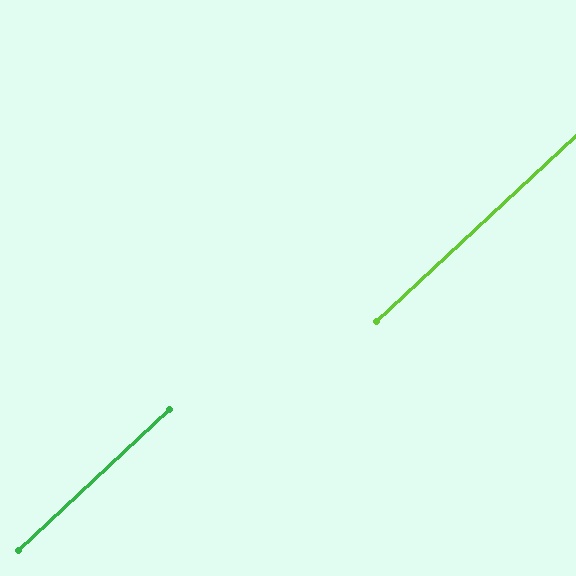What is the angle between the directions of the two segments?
Approximately 0 degrees.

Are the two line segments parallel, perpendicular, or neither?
Parallel — their directions differ by only 0.2°.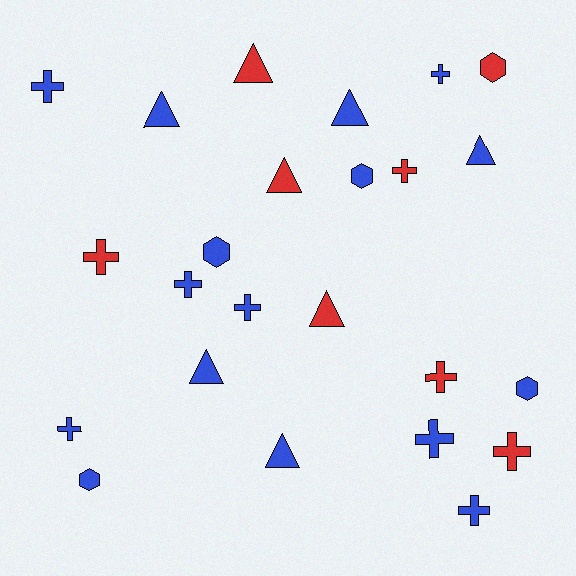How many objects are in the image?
There are 24 objects.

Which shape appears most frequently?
Cross, with 11 objects.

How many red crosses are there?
There are 4 red crosses.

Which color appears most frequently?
Blue, with 16 objects.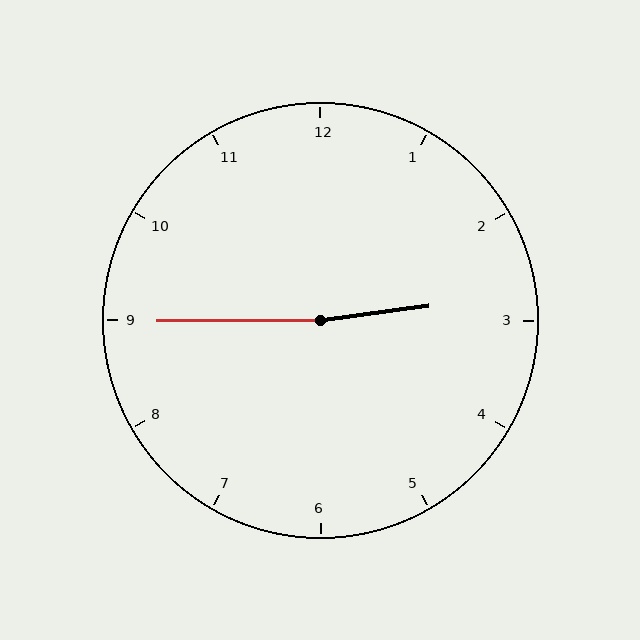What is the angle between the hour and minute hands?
Approximately 172 degrees.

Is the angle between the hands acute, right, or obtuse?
It is obtuse.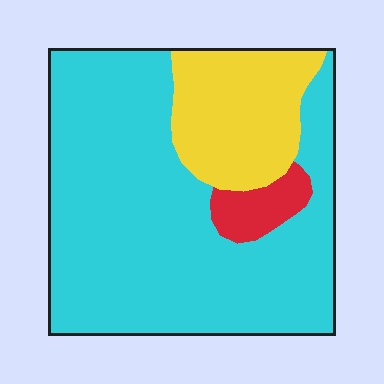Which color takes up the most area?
Cyan, at roughly 75%.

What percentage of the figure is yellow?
Yellow takes up between a sixth and a third of the figure.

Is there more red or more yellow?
Yellow.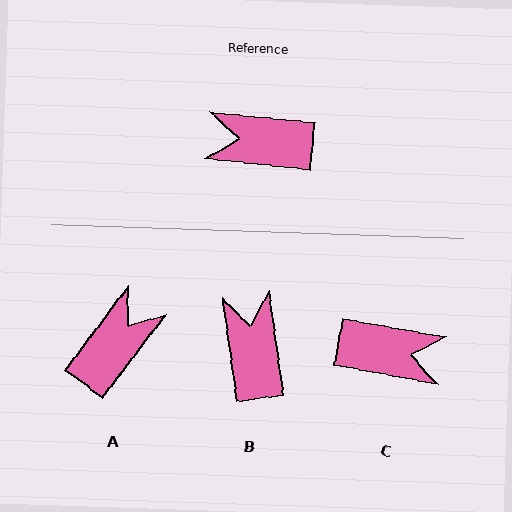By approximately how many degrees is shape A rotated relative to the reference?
Approximately 121 degrees clockwise.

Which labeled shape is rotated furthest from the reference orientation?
C, about 176 degrees away.